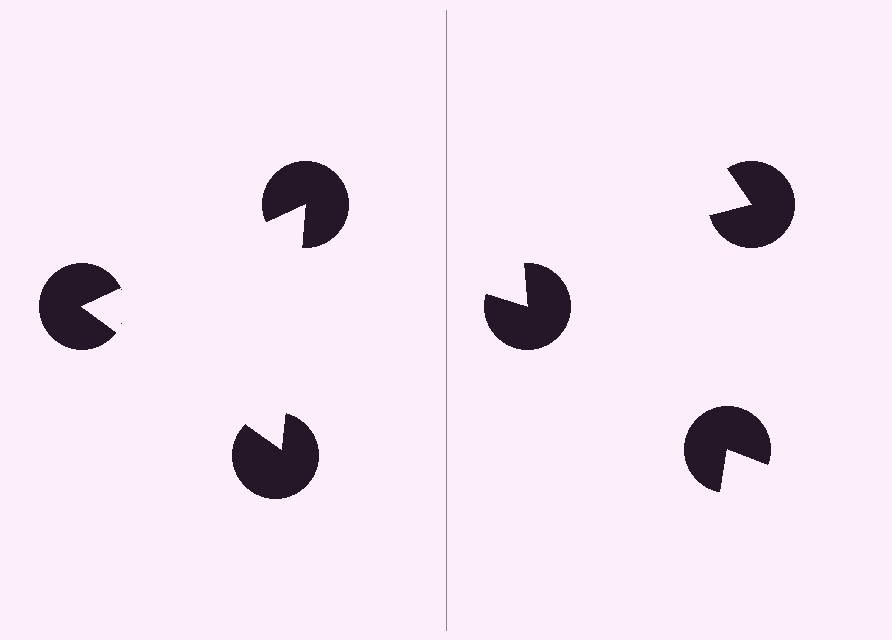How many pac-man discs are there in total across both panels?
6 — 3 on each side.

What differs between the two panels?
The pac-man discs are positioned identically on both sides; only the wedge orientations differ. On the left they align to a triangle; on the right they are misaligned.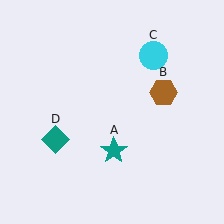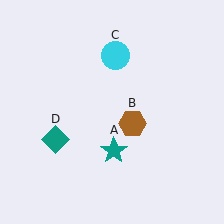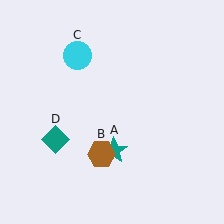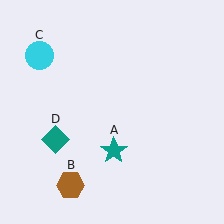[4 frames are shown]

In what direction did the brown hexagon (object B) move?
The brown hexagon (object B) moved down and to the left.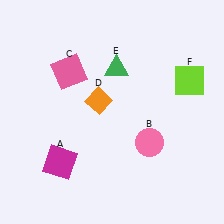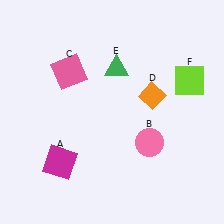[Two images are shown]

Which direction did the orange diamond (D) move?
The orange diamond (D) moved right.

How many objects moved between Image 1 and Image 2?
1 object moved between the two images.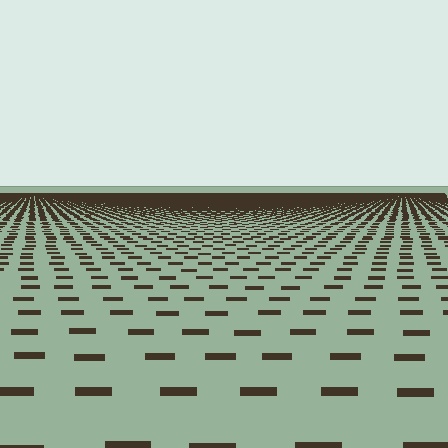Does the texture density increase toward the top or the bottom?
Density increases toward the top.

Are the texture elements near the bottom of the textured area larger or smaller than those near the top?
Larger. Near the bottom, elements are closer to the viewer and appear at a bigger on-screen size.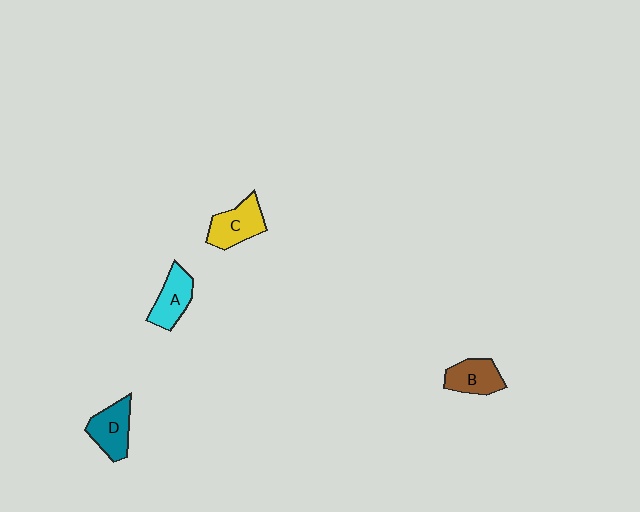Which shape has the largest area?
Shape C (yellow).